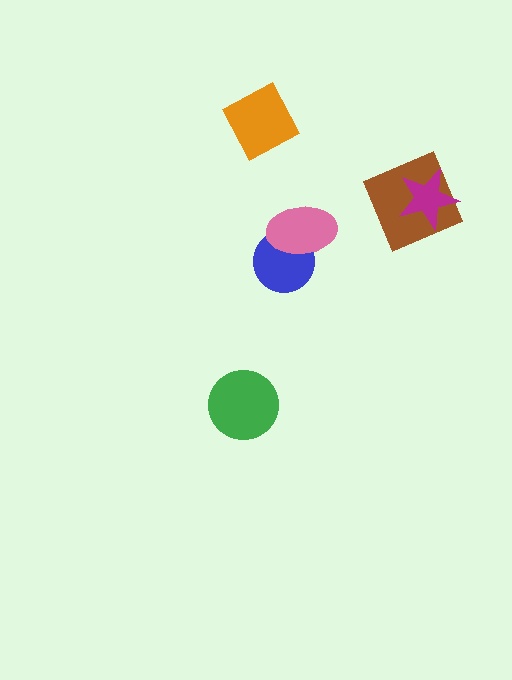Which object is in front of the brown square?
The magenta star is in front of the brown square.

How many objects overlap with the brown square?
1 object overlaps with the brown square.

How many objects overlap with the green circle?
0 objects overlap with the green circle.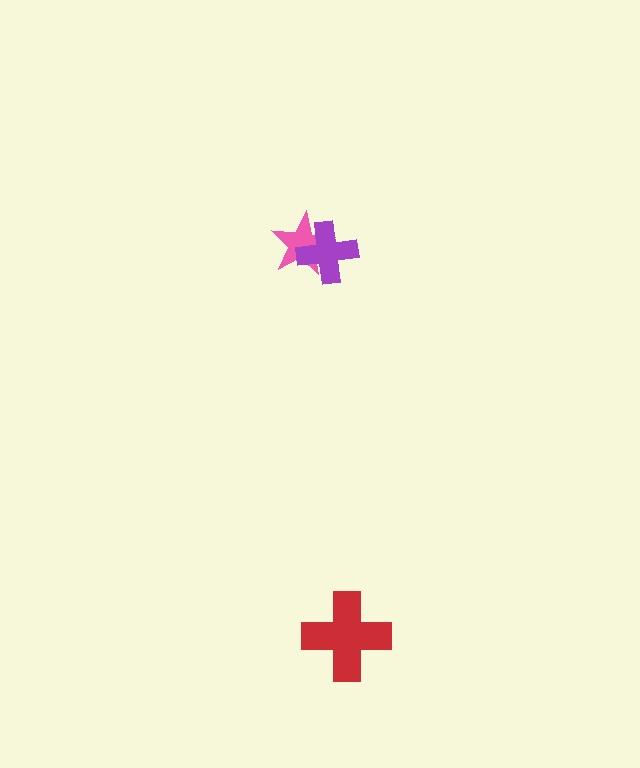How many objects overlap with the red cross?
0 objects overlap with the red cross.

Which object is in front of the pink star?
The purple cross is in front of the pink star.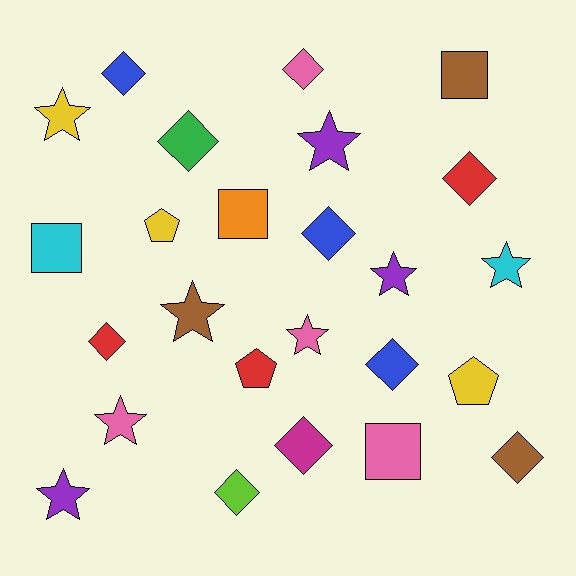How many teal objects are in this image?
There are no teal objects.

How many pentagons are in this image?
There are 3 pentagons.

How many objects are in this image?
There are 25 objects.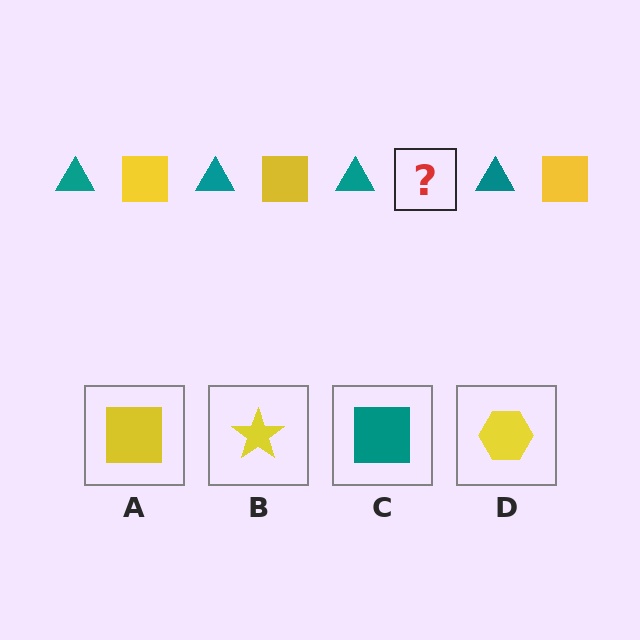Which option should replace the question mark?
Option A.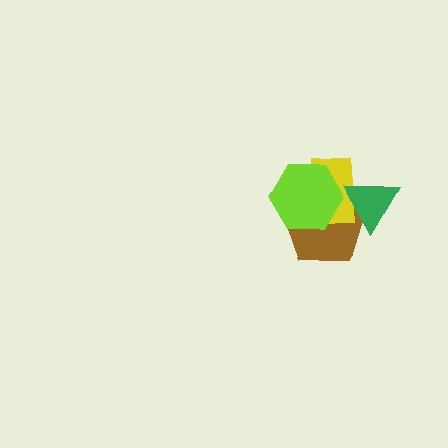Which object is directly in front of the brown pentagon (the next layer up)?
The yellow rectangle is directly in front of the brown pentagon.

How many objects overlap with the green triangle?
2 objects overlap with the green triangle.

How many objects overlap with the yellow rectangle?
3 objects overlap with the yellow rectangle.